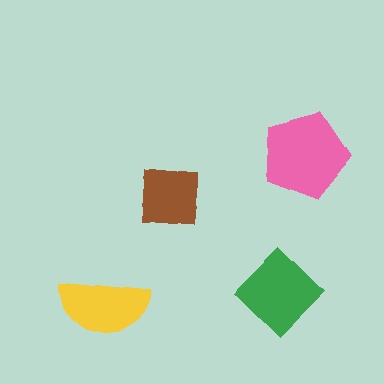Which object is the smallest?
The brown square.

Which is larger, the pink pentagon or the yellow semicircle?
The pink pentagon.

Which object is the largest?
The pink pentagon.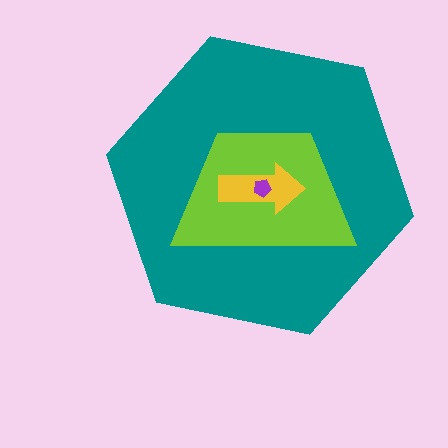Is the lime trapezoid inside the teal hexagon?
Yes.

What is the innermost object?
The purple pentagon.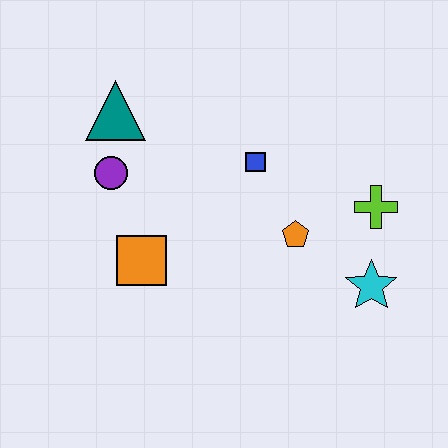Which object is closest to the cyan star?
The lime cross is closest to the cyan star.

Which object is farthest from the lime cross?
The teal triangle is farthest from the lime cross.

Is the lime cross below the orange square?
No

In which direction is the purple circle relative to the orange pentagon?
The purple circle is to the left of the orange pentagon.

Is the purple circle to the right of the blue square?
No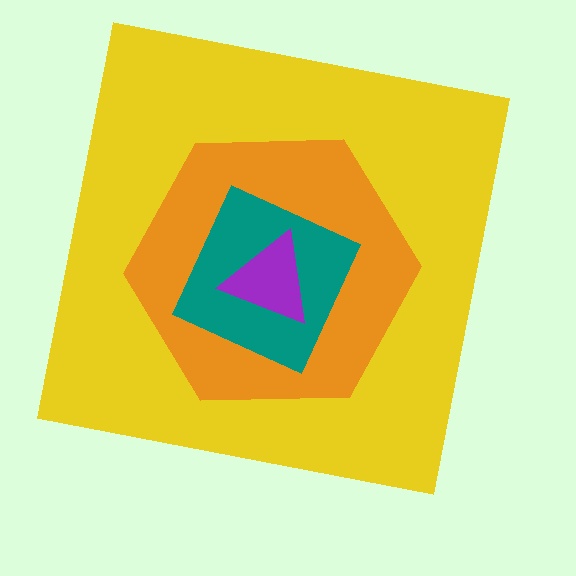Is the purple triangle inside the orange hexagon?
Yes.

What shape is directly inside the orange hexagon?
The teal diamond.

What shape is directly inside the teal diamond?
The purple triangle.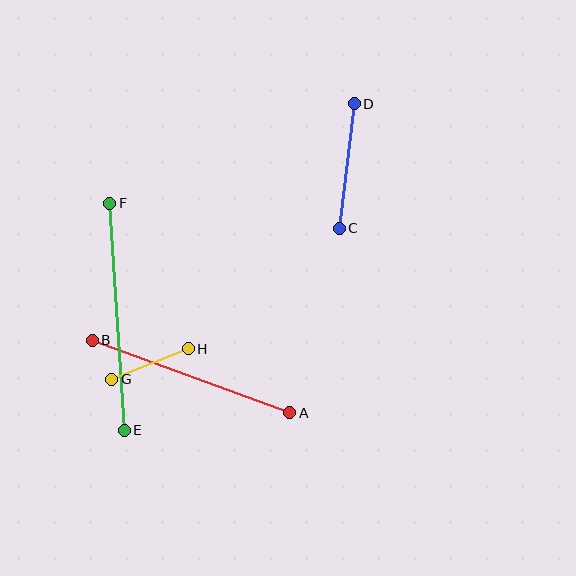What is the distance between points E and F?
The distance is approximately 227 pixels.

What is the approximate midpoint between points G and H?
The midpoint is at approximately (150, 364) pixels.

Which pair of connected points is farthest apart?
Points E and F are farthest apart.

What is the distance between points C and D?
The distance is approximately 125 pixels.